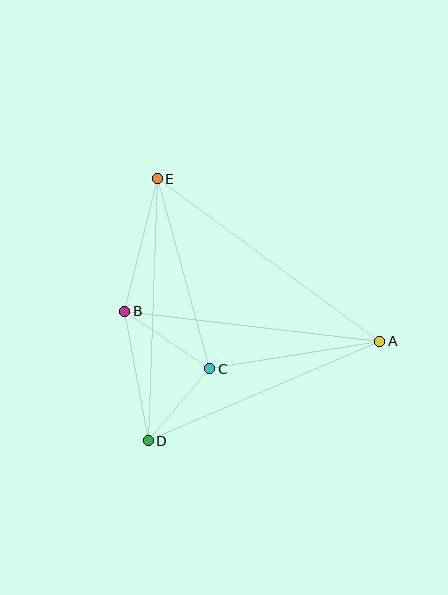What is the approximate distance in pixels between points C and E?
The distance between C and E is approximately 197 pixels.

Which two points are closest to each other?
Points C and D are closest to each other.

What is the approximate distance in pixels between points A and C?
The distance between A and C is approximately 172 pixels.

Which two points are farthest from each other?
Points A and E are farthest from each other.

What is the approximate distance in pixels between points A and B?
The distance between A and B is approximately 257 pixels.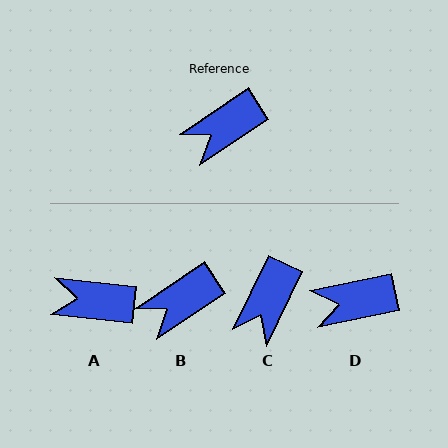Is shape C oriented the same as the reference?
No, it is off by about 30 degrees.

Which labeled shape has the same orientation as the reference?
B.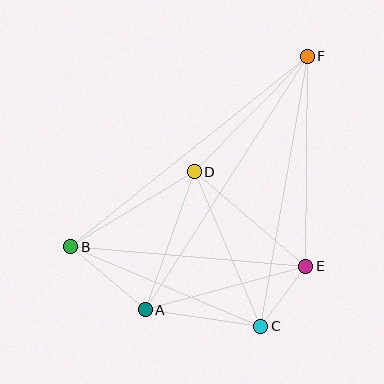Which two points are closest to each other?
Points C and E are closest to each other.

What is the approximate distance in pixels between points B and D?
The distance between B and D is approximately 145 pixels.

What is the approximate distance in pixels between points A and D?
The distance between A and D is approximately 146 pixels.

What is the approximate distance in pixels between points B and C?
The distance between B and C is approximately 206 pixels.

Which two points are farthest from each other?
Points B and F are farthest from each other.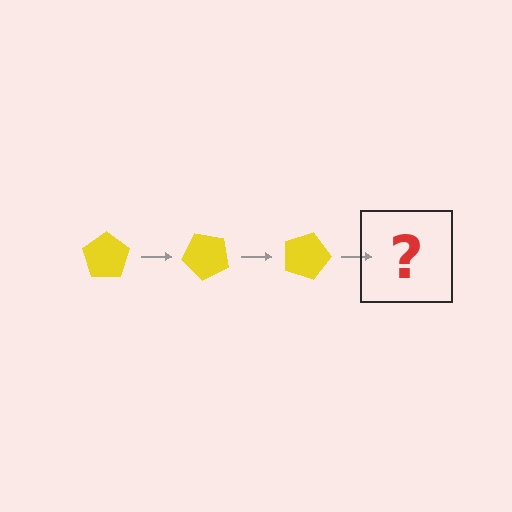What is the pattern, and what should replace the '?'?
The pattern is that the pentagon rotates 45 degrees each step. The '?' should be a yellow pentagon rotated 135 degrees.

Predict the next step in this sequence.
The next step is a yellow pentagon rotated 135 degrees.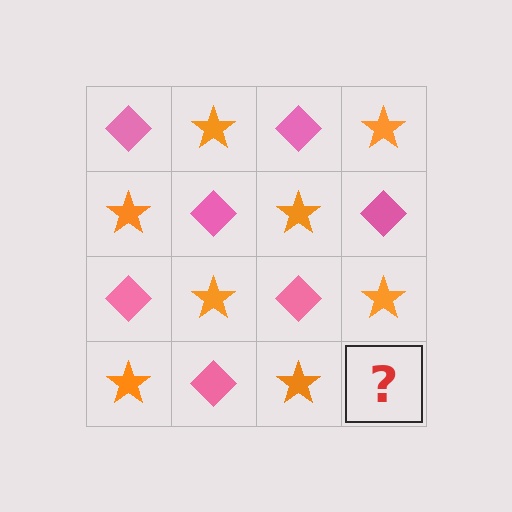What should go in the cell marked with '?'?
The missing cell should contain a pink diamond.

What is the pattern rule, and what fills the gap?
The rule is that it alternates pink diamond and orange star in a checkerboard pattern. The gap should be filled with a pink diamond.